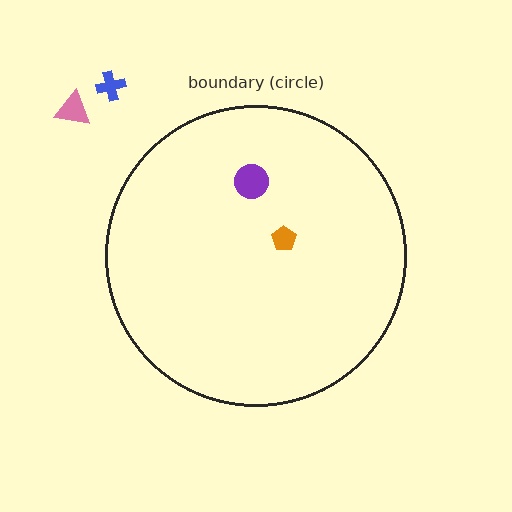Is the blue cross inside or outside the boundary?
Outside.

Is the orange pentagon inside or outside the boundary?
Inside.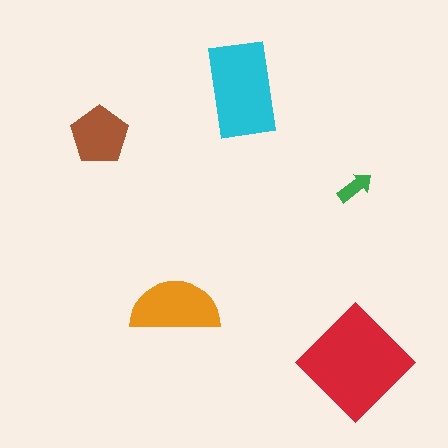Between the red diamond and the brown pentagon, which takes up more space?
The red diamond.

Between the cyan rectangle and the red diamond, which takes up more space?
The red diamond.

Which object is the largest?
The red diamond.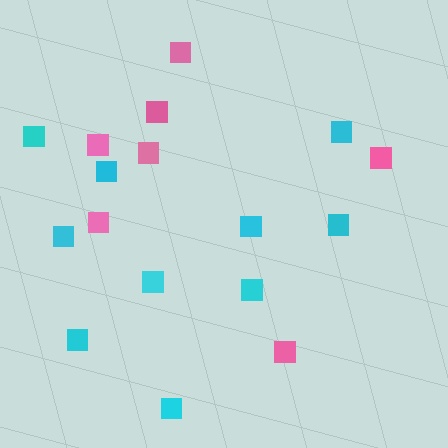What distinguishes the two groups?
There are 2 groups: one group of pink squares (7) and one group of cyan squares (10).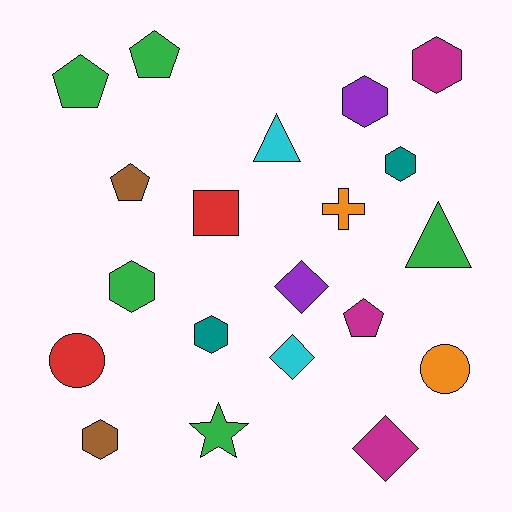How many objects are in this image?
There are 20 objects.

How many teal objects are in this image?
There are 2 teal objects.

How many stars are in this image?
There is 1 star.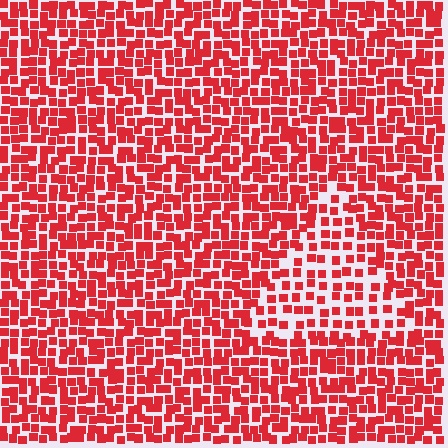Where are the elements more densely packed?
The elements are more densely packed outside the triangle boundary.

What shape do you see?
I see a triangle.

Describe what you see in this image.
The image contains small red elements arranged at two different densities. A triangle-shaped region is visible where the elements are less densely packed than the surrounding area.